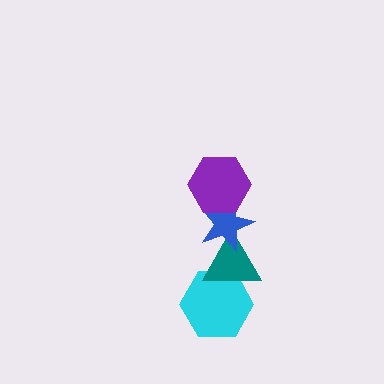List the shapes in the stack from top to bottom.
From top to bottom: the purple hexagon, the blue star, the teal triangle, the cyan hexagon.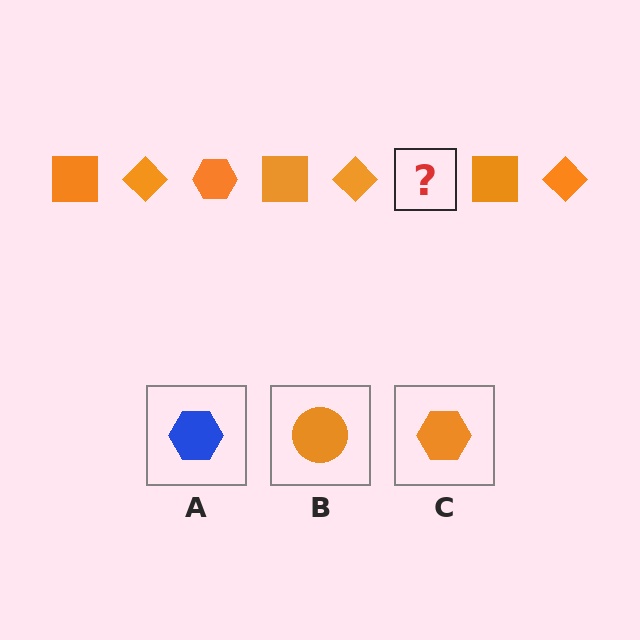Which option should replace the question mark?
Option C.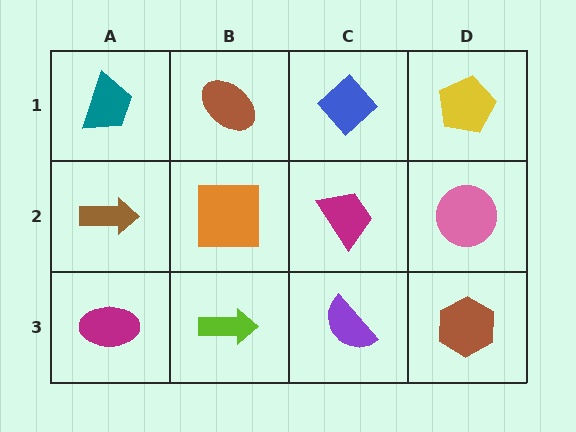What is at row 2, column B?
An orange square.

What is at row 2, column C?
A magenta trapezoid.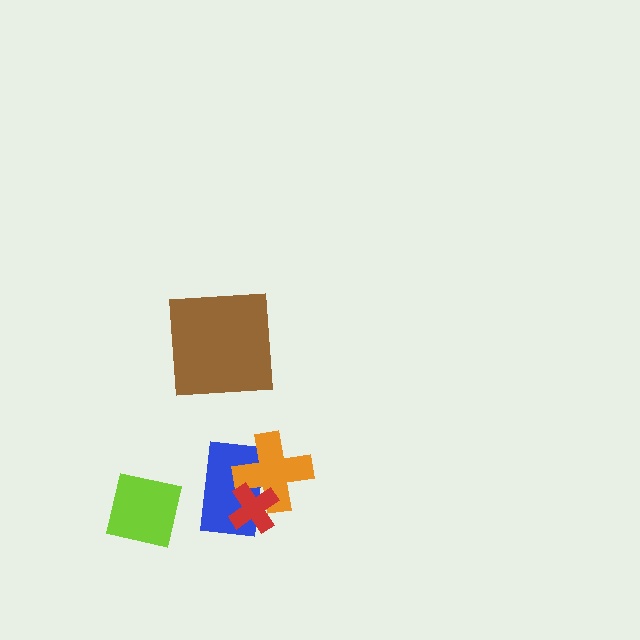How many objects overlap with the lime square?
0 objects overlap with the lime square.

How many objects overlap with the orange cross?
2 objects overlap with the orange cross.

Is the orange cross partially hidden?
Yes, it is partially covered by another shape.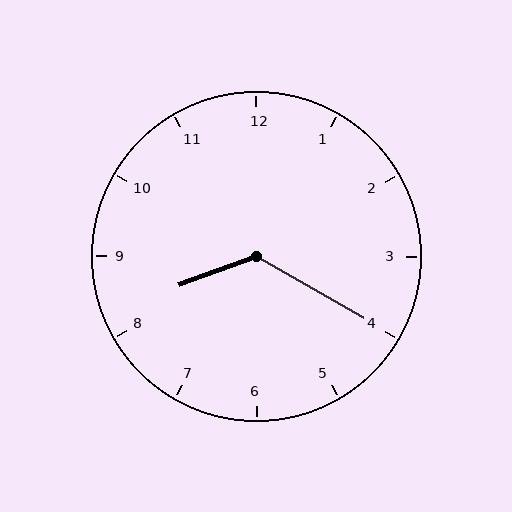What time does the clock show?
8:20.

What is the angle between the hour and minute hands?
Approximately 130 degrees.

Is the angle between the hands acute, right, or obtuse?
It is obtuse.